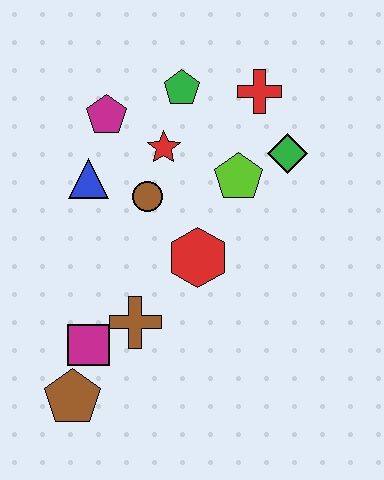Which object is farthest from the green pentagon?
The brown pentagon is farthest from the green pentagon.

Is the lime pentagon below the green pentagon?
Yes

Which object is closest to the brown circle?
The red star is closest to the brown circle.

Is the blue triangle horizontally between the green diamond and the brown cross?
No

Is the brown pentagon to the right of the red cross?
No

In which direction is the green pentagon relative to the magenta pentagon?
The green pentagon is to the right of the magenta pentagon.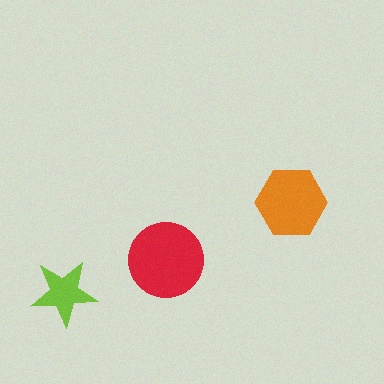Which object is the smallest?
The lime star.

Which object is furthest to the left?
The lime star is leftmost.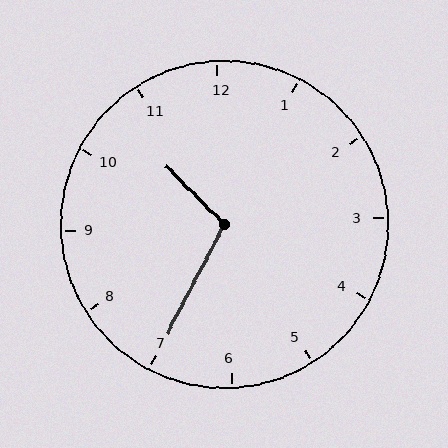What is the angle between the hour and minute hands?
Approximately 108 degrees.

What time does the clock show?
10:35.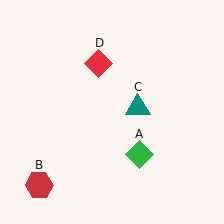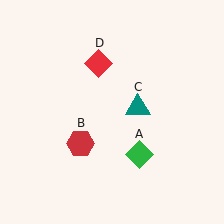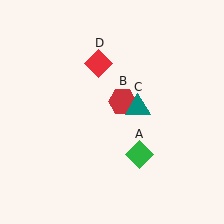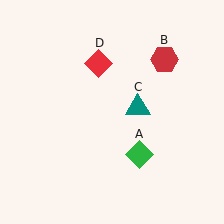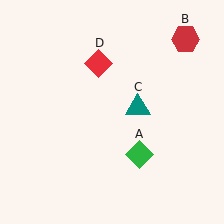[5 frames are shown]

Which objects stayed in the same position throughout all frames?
Green diamond (object A) and teal triangle (object C) and red diamond (object D) remained stationary.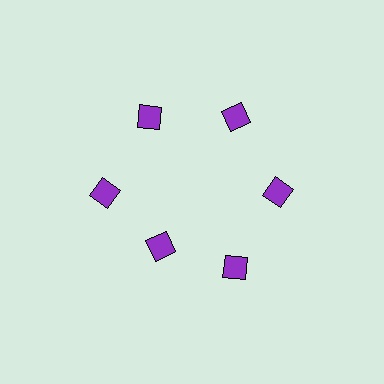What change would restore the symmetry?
The symmetry would be restored by moving it outward, back onto the ring so that all 6 diamonds sit at equal angles and equal distance from the center.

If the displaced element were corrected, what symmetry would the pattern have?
It would have 6-fold rotational symmetry — the pattern would map onto itself every 60 degrees.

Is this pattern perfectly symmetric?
No. The 6 purple diamonds are arranged in a ring, but one element near the 7 o'clock position is pulled inward toward the center, breaking the 6-fold rotational symmetry.